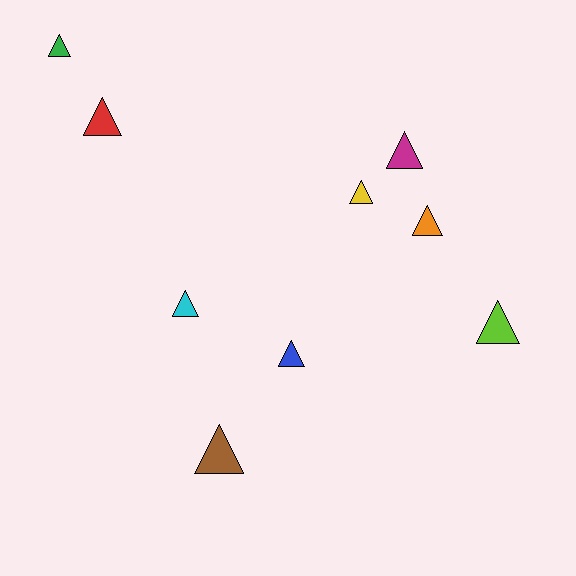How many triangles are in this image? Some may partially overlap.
There are 9 triangles.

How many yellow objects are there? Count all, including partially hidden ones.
There is 1 yellow object.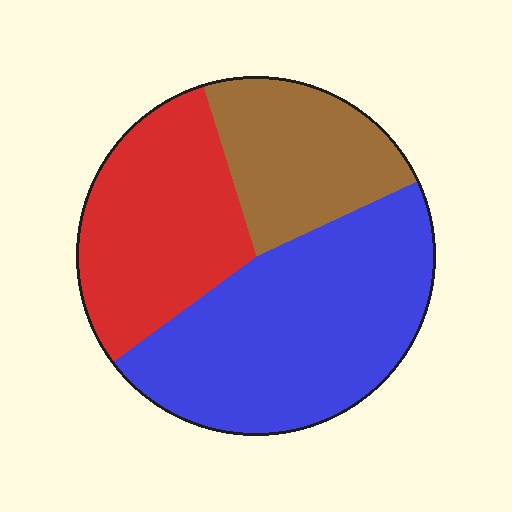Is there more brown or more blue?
Blue.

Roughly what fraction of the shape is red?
Red covers around 30% of the shape.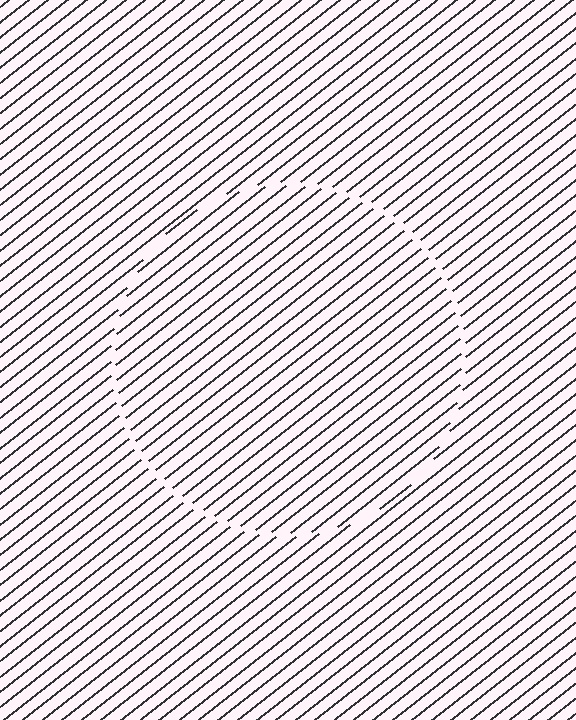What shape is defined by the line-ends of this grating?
An illusory circle. The interior of the shape contains the same grating, shifted by half a period — the contour is defined by the phase discontinuity where line-ends from the inner and outer gratings abut.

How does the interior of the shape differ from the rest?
The interior of the shape contains the same grating, shifted by half a period — the contour is defined by the phase discontinuity where line-ends from the inner and outer gratings abut.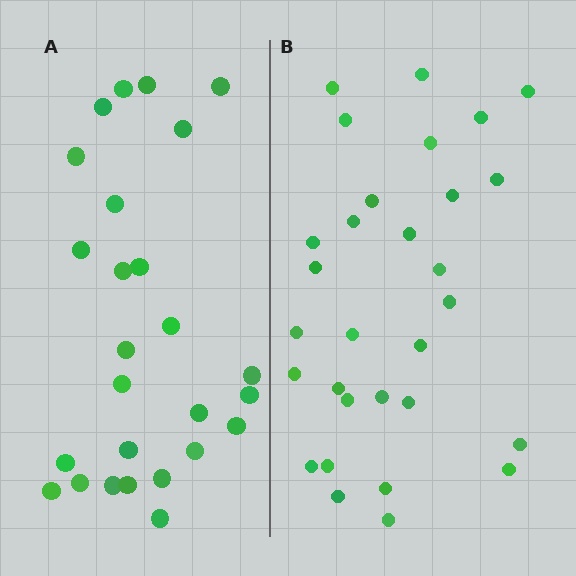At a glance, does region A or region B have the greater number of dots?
Region B (the right region) has more dots.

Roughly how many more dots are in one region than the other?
Region B has about 4 more dots than region A.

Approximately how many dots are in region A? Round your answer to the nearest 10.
About 30 dots. (The exact count is 26, which rounds to 30.)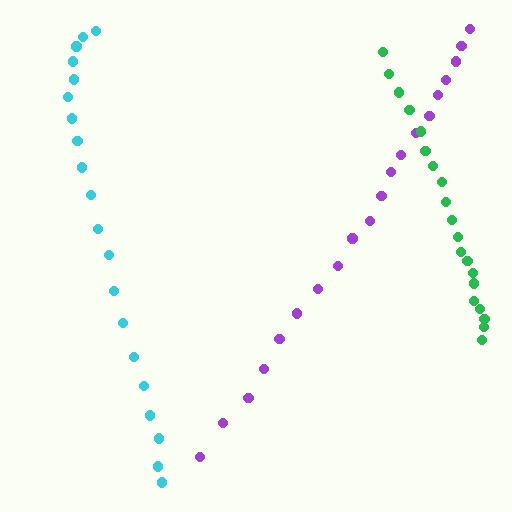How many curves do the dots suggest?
There are 3 distinct paths.